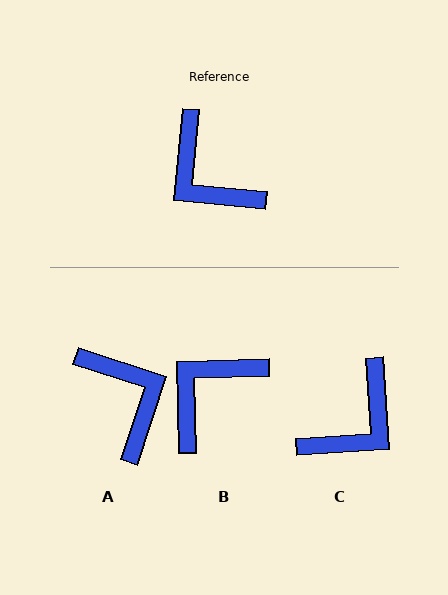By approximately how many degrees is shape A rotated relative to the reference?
Approximately 167 degrees counter-clockwise.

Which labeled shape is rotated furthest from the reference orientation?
A, about 167 degrees away.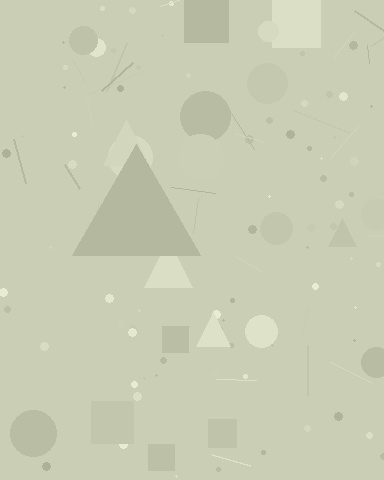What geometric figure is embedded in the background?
A triangle is embedded in the background.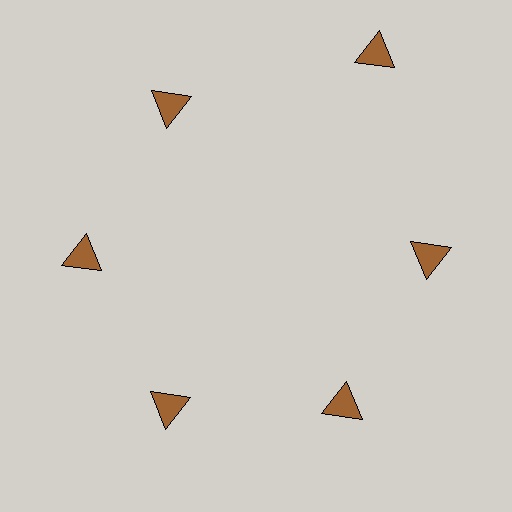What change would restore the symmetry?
The symmetry would be restored by moving it inward, back onto the ring so that all 6 triangles sit at equal angles and equal distance from the center.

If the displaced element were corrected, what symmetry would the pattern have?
It would have 6-fold rotational symmetry — the pattern would map onto itself every 60 degrees.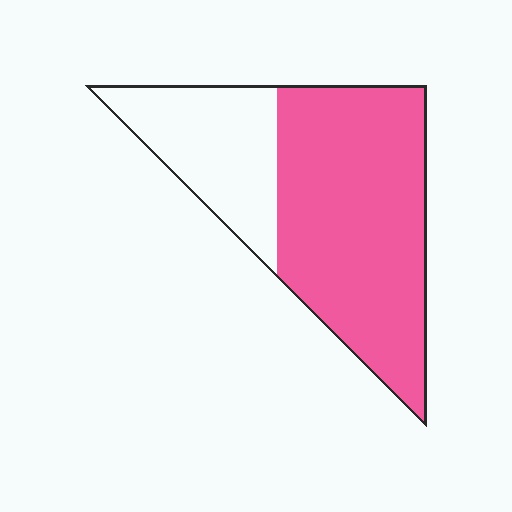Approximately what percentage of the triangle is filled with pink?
Approximately 70%.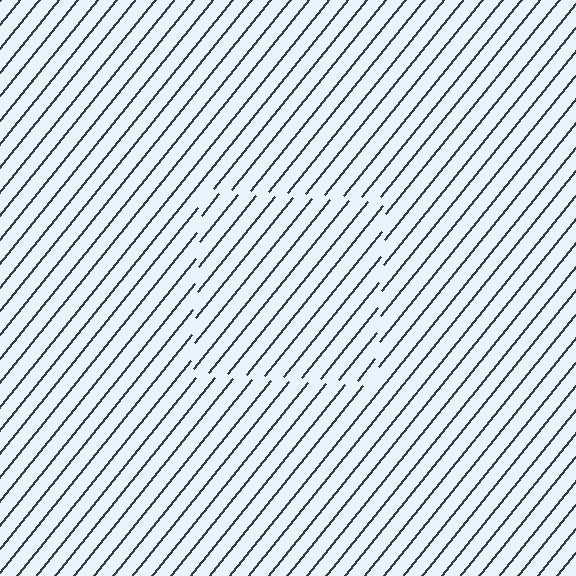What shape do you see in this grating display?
An illusory square. The interior of the shape contains the same grating, shifted by half a period — the contour is defined by the phase discontinuity where line-ends from the inner and outer gratings abut.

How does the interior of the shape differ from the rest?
The interior of the shape contains the same grating, shifted by half a period — the contour is defined by the phase discontinuity where line-ends from the inner and outer gratings abut.